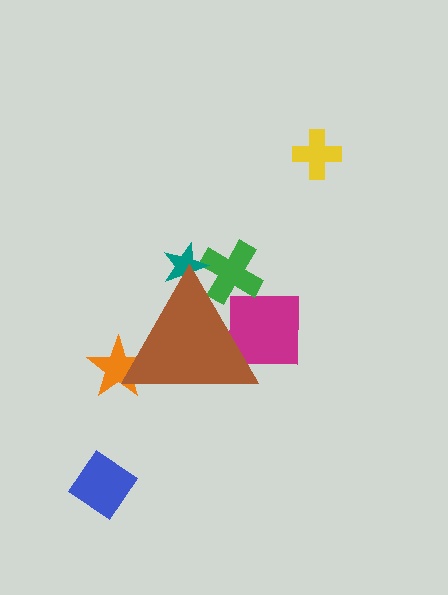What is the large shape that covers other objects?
A brown triangle.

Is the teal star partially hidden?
Yes, the teal star is partially hidden behind the brown triangle.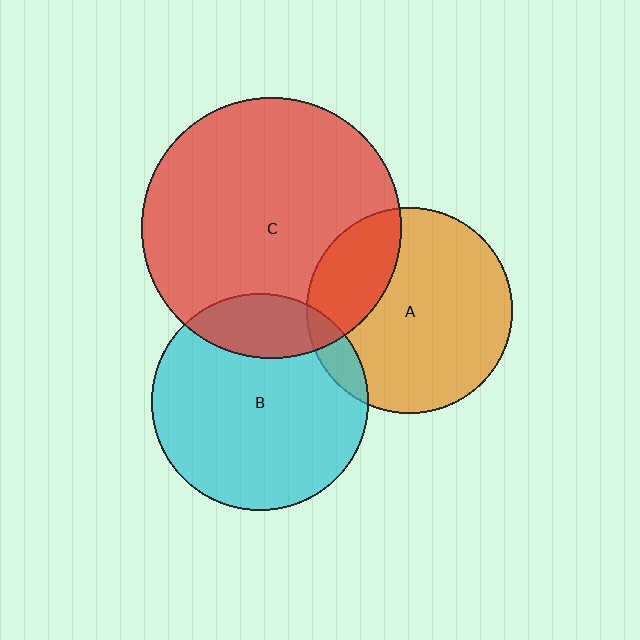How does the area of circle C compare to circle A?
Approximately 1.6 times.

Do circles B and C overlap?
Yes.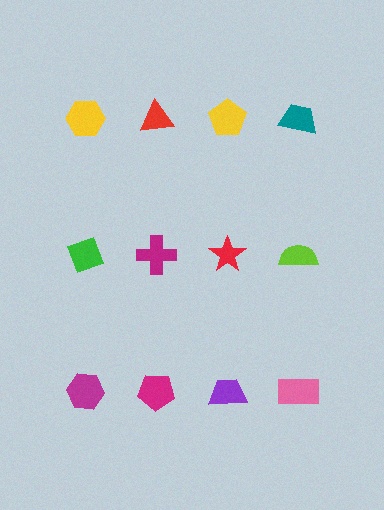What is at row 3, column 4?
A pink rectangle.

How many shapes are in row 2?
4 shapes.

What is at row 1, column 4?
A teal trapezoid.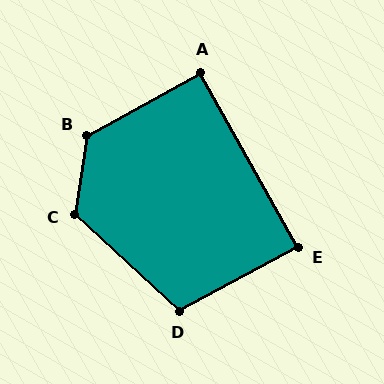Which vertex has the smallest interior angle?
E, at approximately 89 degrees.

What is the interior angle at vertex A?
Approximately 90 degrees (approximately right).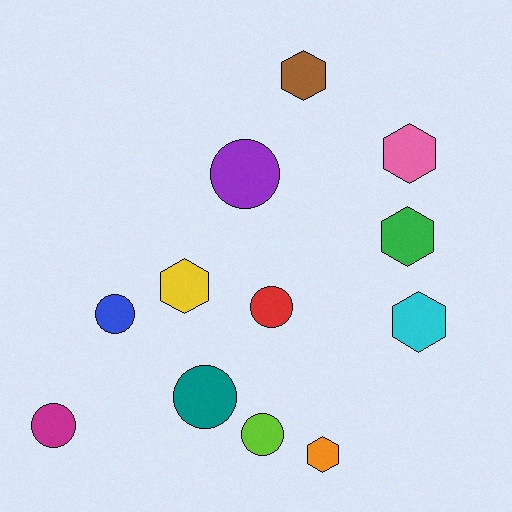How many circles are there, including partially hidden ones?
There are 6 circles.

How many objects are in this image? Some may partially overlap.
There are 12 objects.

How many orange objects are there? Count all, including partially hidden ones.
There is 1 orange object.